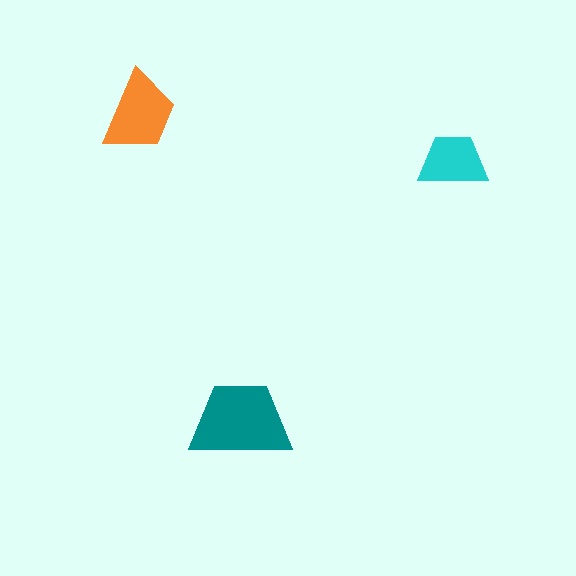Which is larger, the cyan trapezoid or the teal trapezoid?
The teal one.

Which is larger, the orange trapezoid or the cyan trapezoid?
The orange one.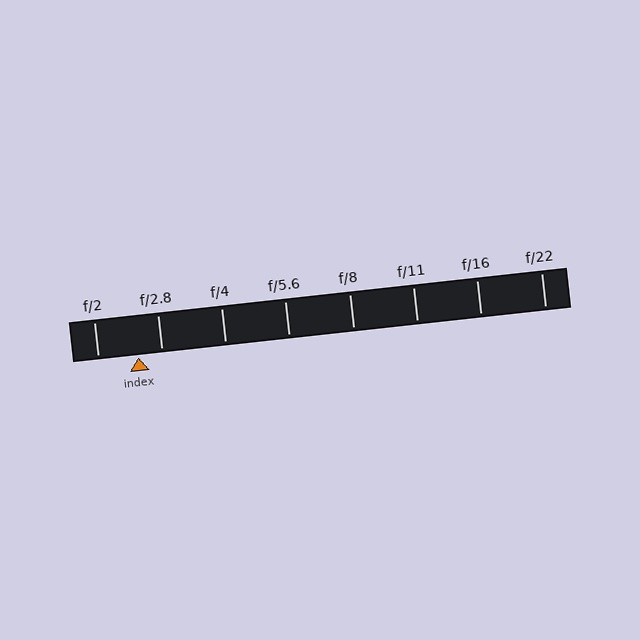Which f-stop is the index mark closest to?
The index mark is closest to f/2.8.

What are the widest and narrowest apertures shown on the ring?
The widest aperture shown is f/2 and the narrowest is f/22.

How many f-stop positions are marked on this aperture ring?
There are 8 f-stop positions marked.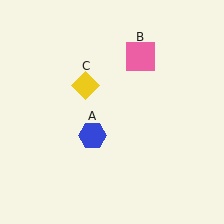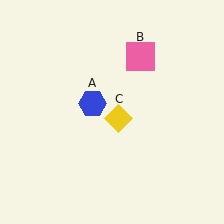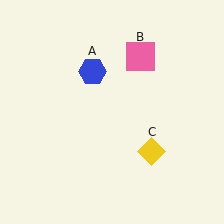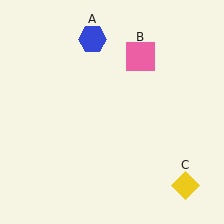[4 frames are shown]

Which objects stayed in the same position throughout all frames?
Pink square (object B) remained stationary.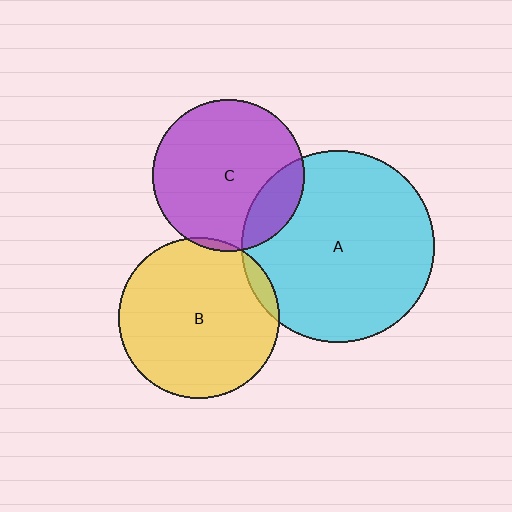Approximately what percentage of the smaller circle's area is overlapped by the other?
Approximately 5%.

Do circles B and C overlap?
Yes.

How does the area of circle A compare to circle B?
Approximately 1.4 times.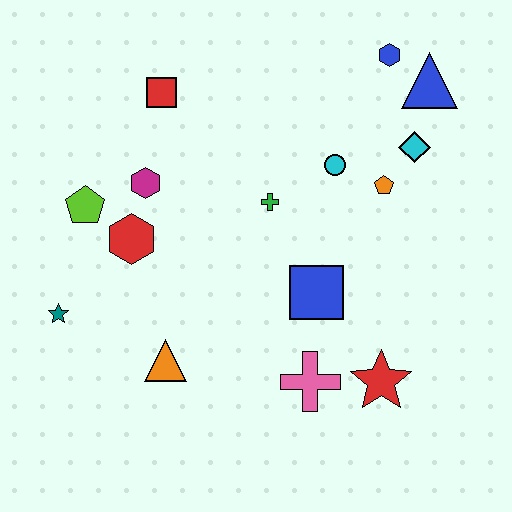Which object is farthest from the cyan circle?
The teal star is farthest from the cyan circle.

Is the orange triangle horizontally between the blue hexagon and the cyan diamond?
No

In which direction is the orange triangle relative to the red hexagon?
The orange triangle is below the red hexagon.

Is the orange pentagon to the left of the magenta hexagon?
No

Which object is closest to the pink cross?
The red star is closest to the pink cross.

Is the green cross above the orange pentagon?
No